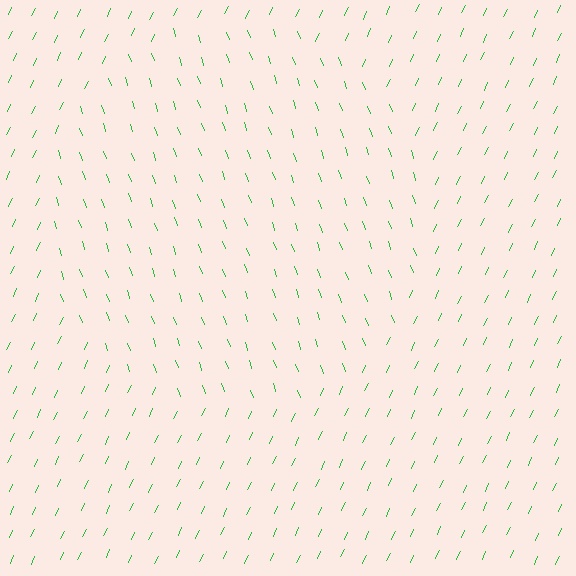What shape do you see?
I see a circle.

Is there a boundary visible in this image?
Yes, there is a texture boundary formed by a change in line orientation.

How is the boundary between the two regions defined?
The boundary is defined purely by a change in line orientation (approximately 45 degrees difference). All lines are the same color and thickness.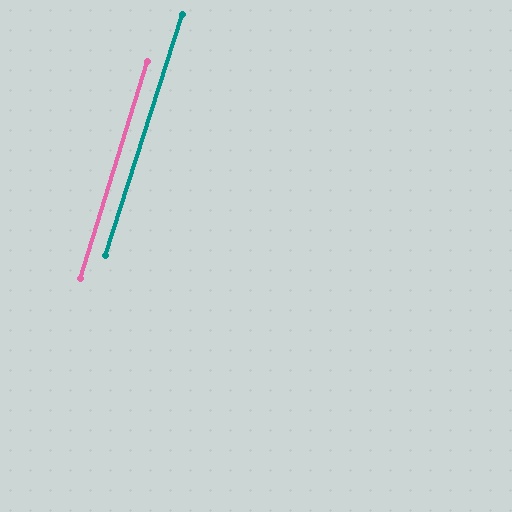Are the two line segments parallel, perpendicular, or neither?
Parallel — their directions differ by only 0.7°.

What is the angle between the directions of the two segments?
Approximately 1 degree.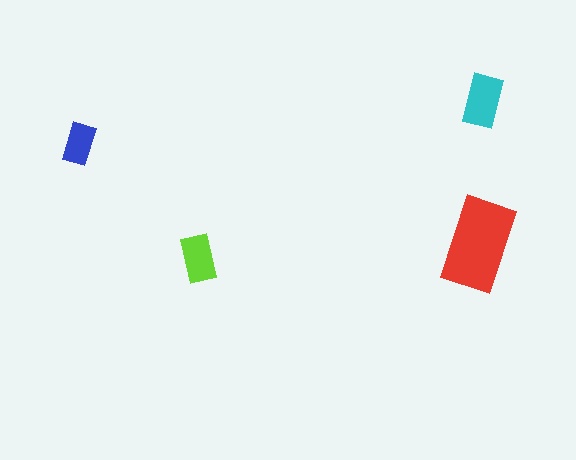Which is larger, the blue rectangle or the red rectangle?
The red one.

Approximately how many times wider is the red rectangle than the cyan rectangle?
About 1.5 times wider.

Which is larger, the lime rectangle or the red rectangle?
The red one.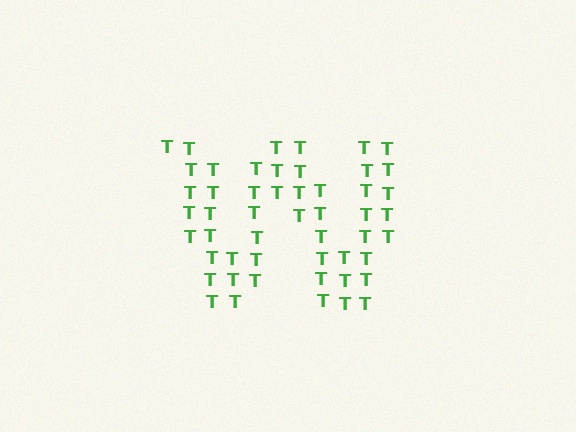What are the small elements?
The small elements are letter T's.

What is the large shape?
The large shape is the letter W.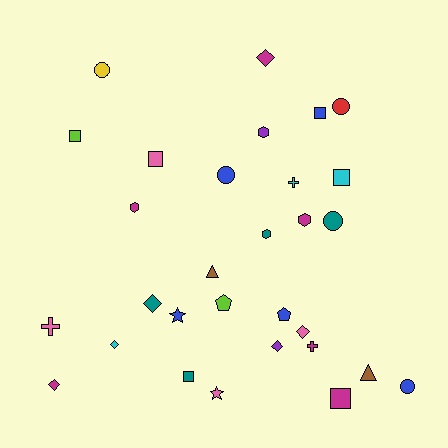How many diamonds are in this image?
There are 6 diamonds.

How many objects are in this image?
There are 30 objects.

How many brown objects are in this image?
There are 2 brown objects.